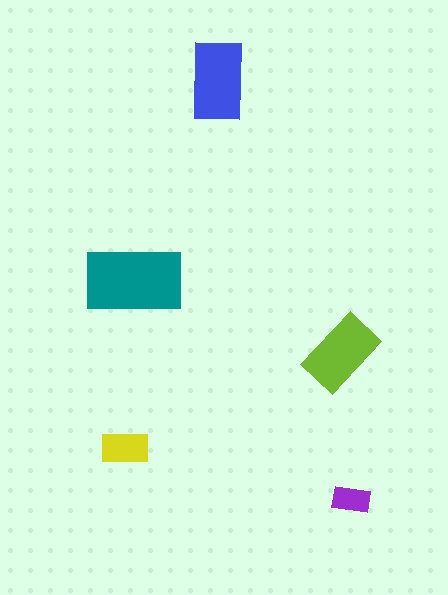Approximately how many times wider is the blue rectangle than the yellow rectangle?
About 1.5 times wider.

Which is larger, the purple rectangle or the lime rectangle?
The lime one.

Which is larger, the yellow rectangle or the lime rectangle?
The lime one.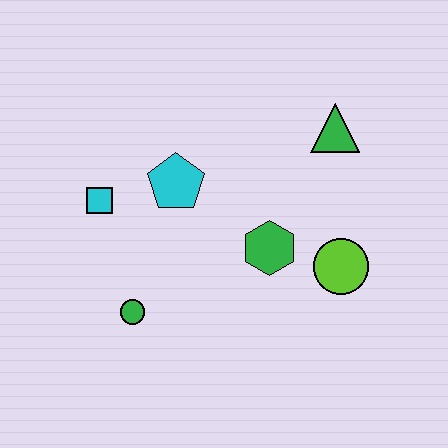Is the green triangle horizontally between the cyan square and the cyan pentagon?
No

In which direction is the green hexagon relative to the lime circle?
The green hexagon is to the left of the lime circle.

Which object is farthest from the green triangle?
The green circle is farthest from the green triangle.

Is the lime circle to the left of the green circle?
No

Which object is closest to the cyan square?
The cyan pentagon is closest to the cyan square.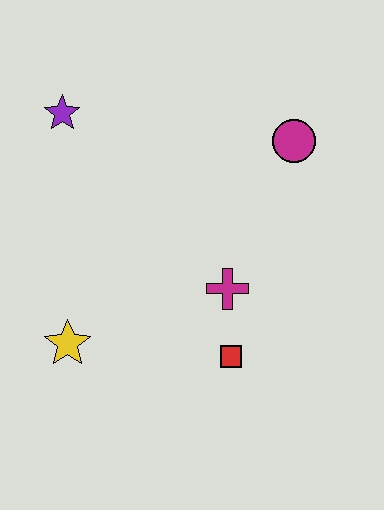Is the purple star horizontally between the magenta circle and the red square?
No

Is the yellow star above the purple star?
No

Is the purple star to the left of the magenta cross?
Yes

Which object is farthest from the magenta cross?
The purple star is farthest from the magenta cross.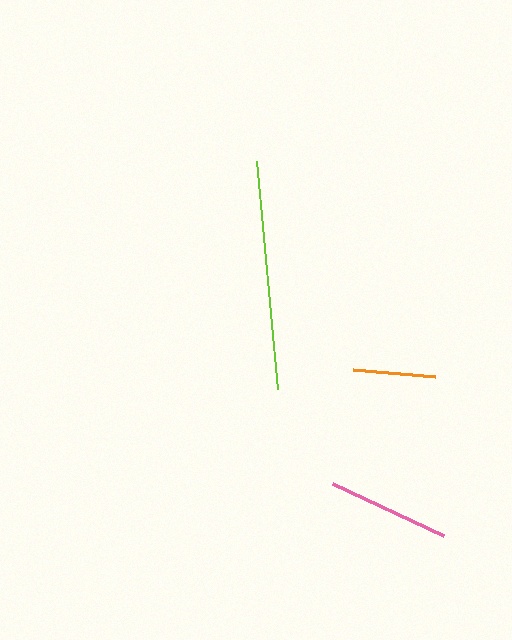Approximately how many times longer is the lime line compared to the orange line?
The lime line is approximately 2.8 times the length of the orange line.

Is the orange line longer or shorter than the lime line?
The lime line is longer than the orange line.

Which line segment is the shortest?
The orange line is the shortest at approximately 83 pixels.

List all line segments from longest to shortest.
From longest to shortest: lime, pink, orange.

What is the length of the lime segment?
The lime segment is approximately 230 pixels long.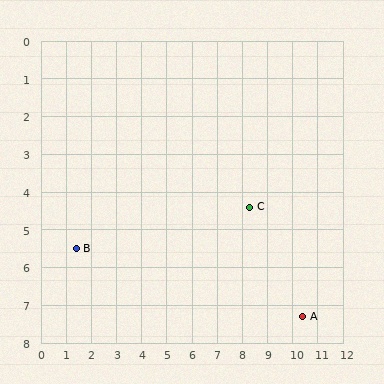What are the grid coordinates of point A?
Point A is at approximately (10.4, 7.3).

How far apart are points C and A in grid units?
Points C and A are about 3.6 grid units apart.